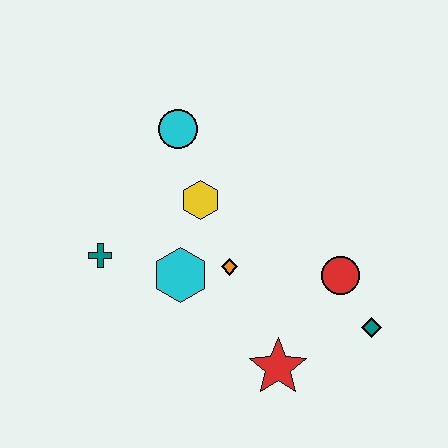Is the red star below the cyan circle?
Yes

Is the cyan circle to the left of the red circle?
Yes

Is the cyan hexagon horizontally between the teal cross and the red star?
Yes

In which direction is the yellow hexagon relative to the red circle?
The yellow hexagon is to the left of the red circle.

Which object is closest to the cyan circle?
The yellow hexagon is closest to the cyan circle.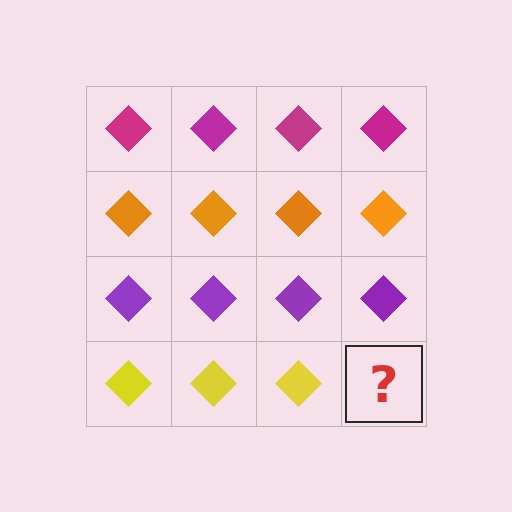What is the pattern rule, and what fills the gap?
The rule is that each row has a consistent color. The gap should be filled with a yellow diamond.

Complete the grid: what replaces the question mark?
The question mark should be replaced with a yellow diamond.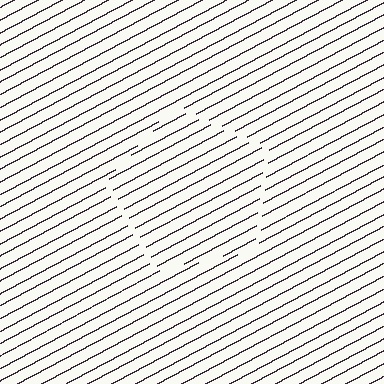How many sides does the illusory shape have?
5 sides — the line-ends trace a pentagon.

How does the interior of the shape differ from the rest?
The interior of the shape contains the same grating, shifted by half a period — the contour is defined by the phase discontinuity where line-ends from the inner and outer gratings abut.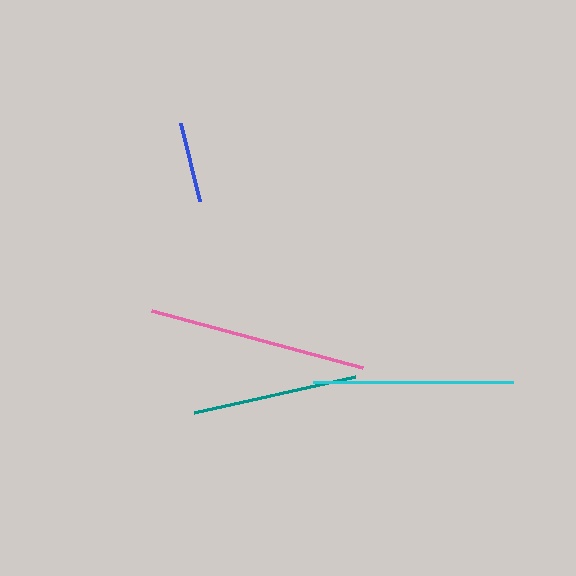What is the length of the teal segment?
The teal segment is approximately 165 pixels long.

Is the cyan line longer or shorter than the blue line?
The cyan line is longer than the blue line.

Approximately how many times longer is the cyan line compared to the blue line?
The cyan line is approximately 2.5 times the length of the blue line.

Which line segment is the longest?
The pink line is the longest at approximately 218 pixels.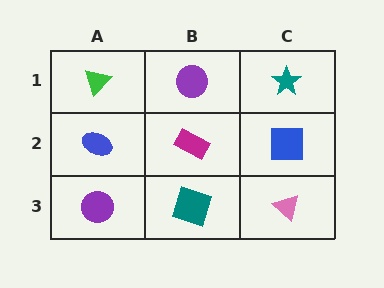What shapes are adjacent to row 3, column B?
A magenta rectangle (row 2, column B), a purple circle (row 3, column A), a pink triangle (row 3, column C).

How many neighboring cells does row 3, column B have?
3.